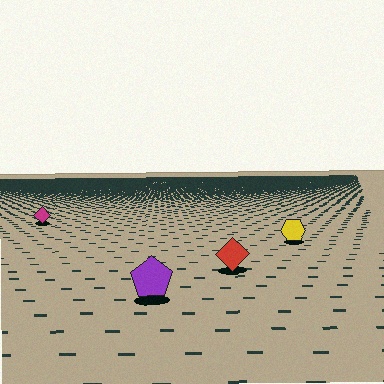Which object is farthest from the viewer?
The magenta diamond is farthest from the viewer. It appears smaller and the ground texture around it is denser.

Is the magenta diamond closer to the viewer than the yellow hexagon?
No. The yellow hexagon is closer — you can tell from the texture gradient: the ground texture is coarser near it.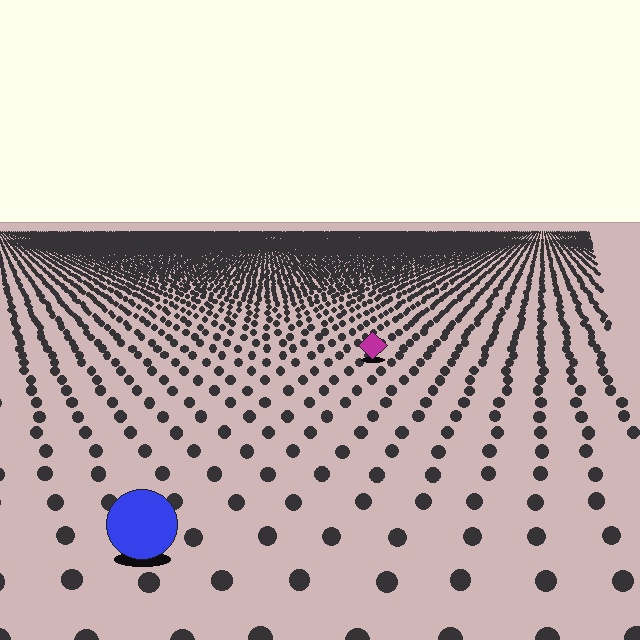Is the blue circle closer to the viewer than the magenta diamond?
Yes. The blue circle is closer — you can tell from the texture gradient: the ground texture is coarser near it.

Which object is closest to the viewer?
The blue circle is closest. The texture marks near it are larger and more spread out.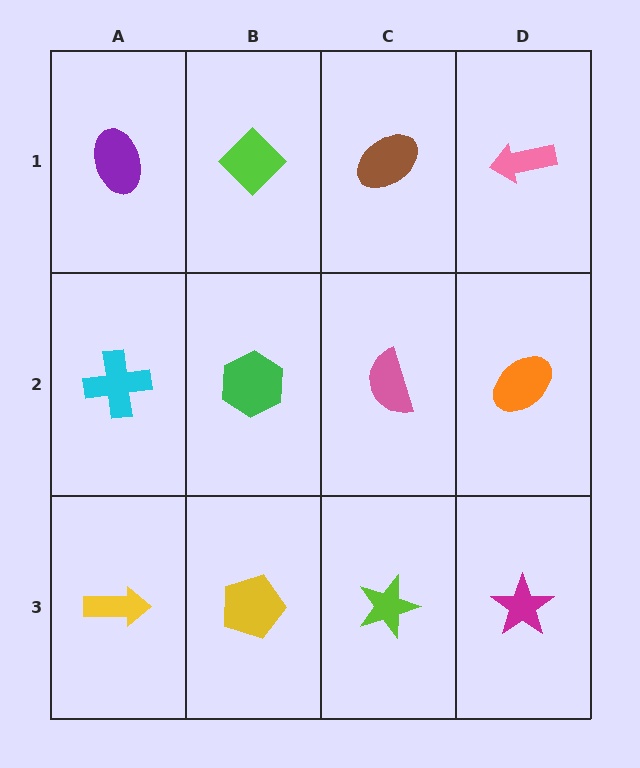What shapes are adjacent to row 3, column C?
A pink semicircle (row 2, column C), a yellow pentagon (row 3, column B), a magenta star (row 3, column D).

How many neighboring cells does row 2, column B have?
4.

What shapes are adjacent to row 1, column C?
A pink semicircle (row 2, column C), a lime diamond (row 1, column B), a pink arrow (row 1, column D).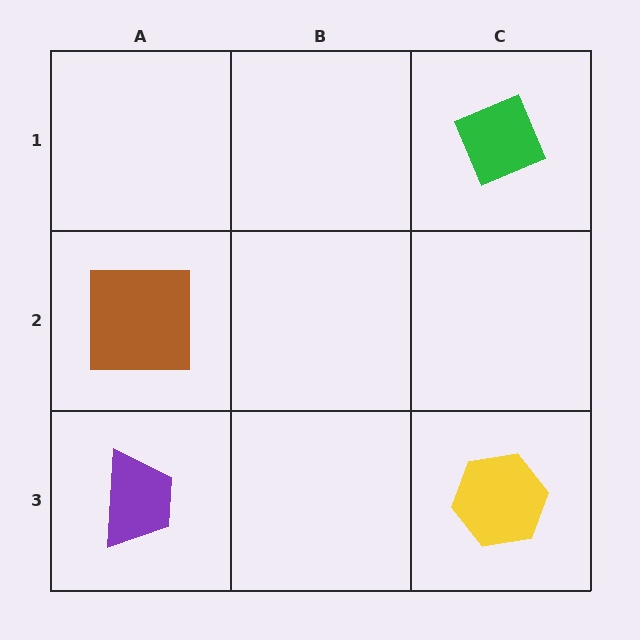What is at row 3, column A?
A purple trapezoid.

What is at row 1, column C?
A green diamond.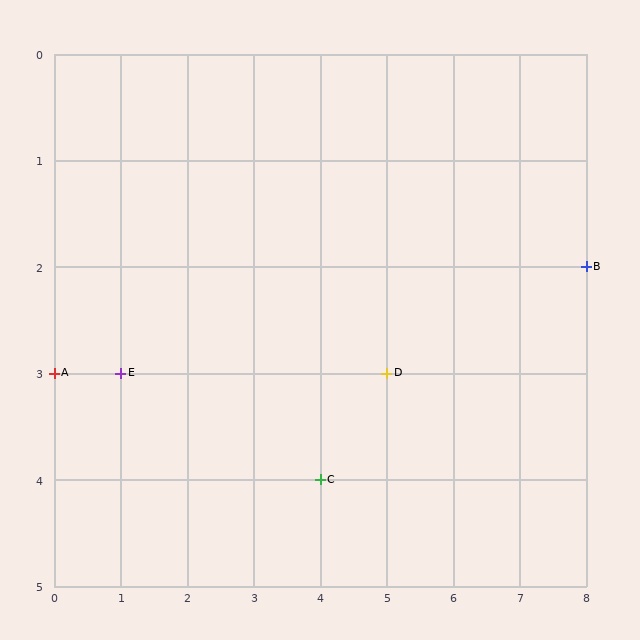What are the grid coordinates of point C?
Point C is at grid coordinates (4, 4).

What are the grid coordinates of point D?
Point D is at grid coordinates (5, 3).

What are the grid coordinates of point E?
Point E is at grid coordinates (1, 3).